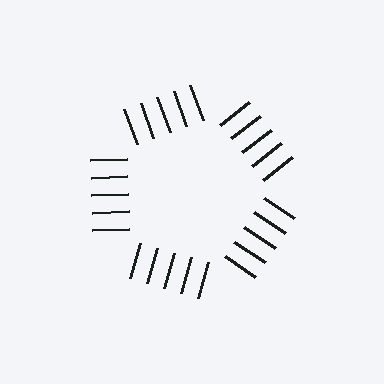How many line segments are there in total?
25 — 5 along each of the 5 edges.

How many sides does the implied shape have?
5 sides — the line-ends trace a pentagon.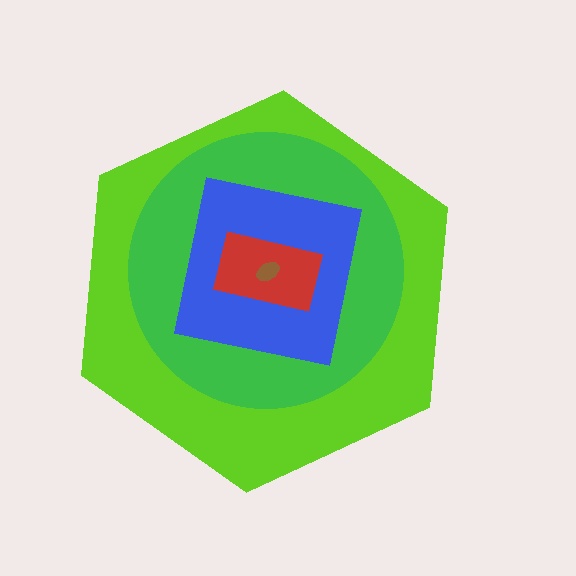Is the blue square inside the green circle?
Yes.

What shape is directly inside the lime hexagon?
The green circle.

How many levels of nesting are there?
5.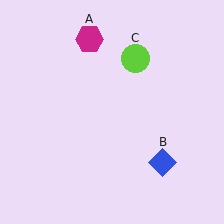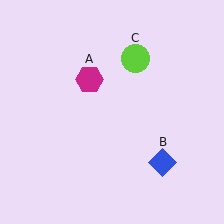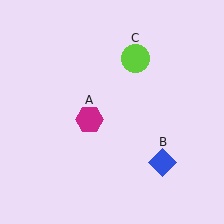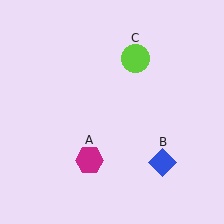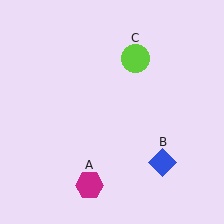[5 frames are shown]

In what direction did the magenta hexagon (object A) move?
The magenta hexagon (object A) moved down.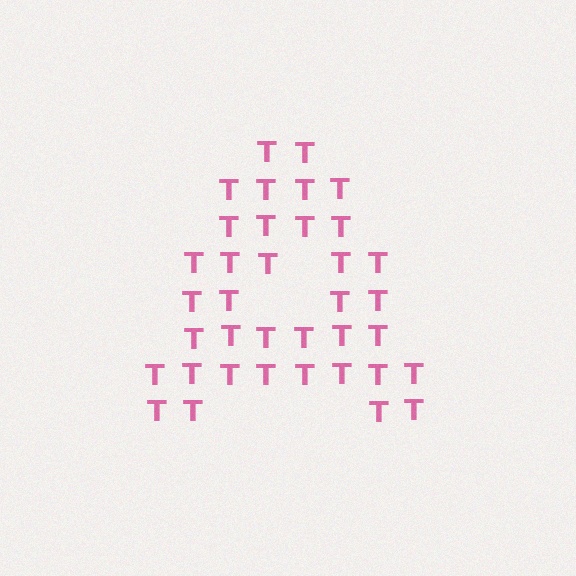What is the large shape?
The large shape is the letter A.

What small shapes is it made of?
It is made of small letter T's.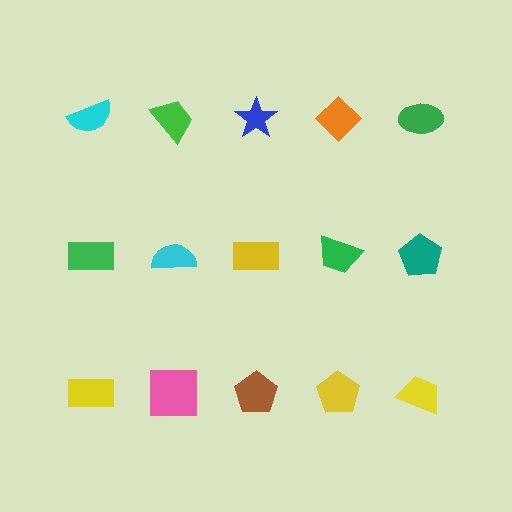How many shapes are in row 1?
5 shapes.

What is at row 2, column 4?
A green trapezoid.